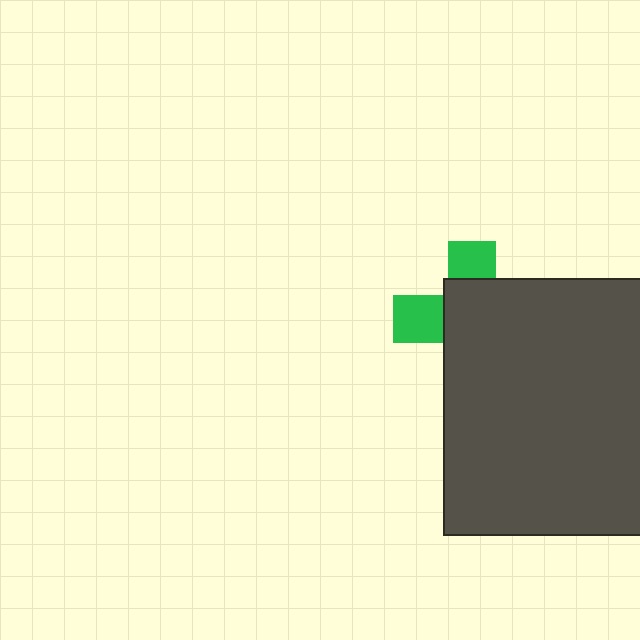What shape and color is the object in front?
The object in front is a dark gray square.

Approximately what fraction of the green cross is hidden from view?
Roughly 68% of the green cross is hidden behind the dark gray square.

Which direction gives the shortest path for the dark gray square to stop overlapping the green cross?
Moving toward the lower-right gives the shortest separation.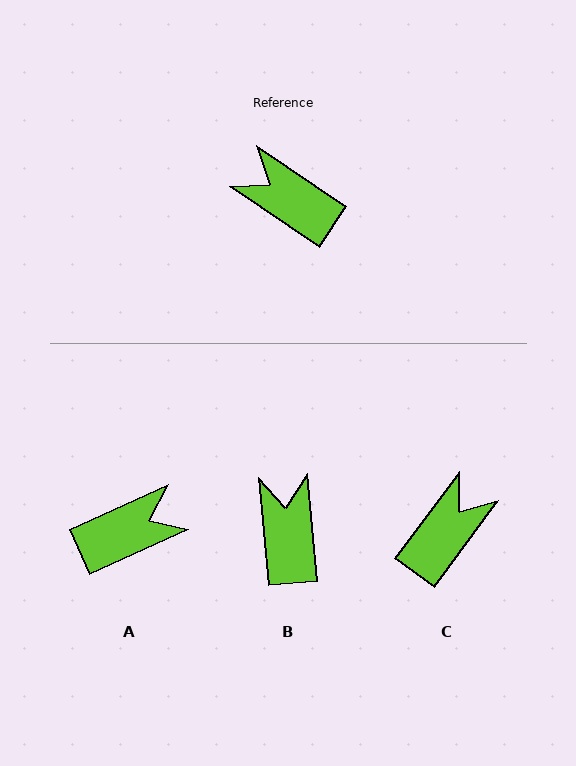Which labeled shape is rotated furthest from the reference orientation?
A, about 122 degrees away.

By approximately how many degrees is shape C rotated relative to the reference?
Approximately 92 degrees clockwise.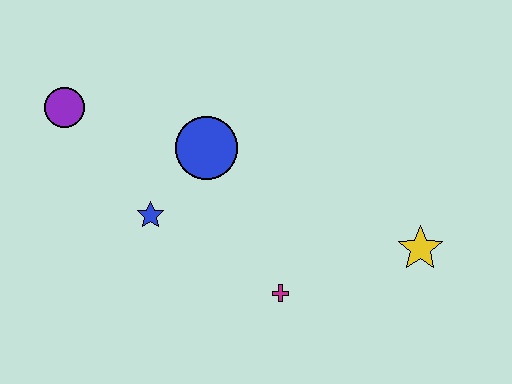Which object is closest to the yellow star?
The magenta cross is closest to the yellow star.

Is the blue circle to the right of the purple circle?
Yes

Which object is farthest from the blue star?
The yellow star is farthest from the blue star.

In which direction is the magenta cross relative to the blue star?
The magenta cross is to the right of the blue star.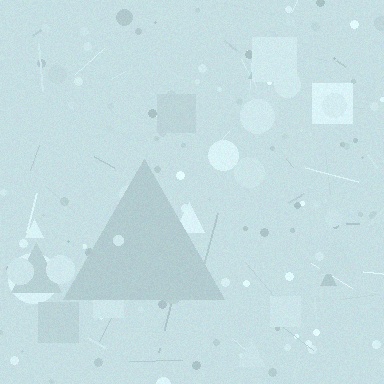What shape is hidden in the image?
A triangle is hidden in the image.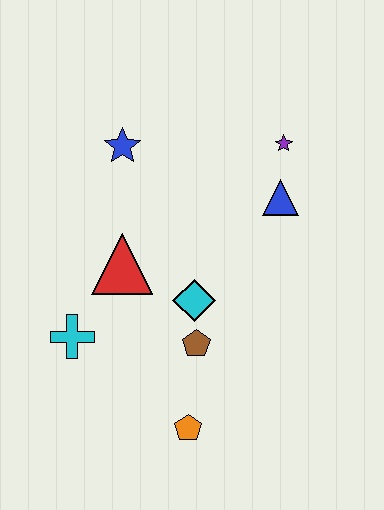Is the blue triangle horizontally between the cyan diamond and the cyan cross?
No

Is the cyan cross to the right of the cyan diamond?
No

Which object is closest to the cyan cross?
The red triangle is closest to the cyan cross.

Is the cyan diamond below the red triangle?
Yes